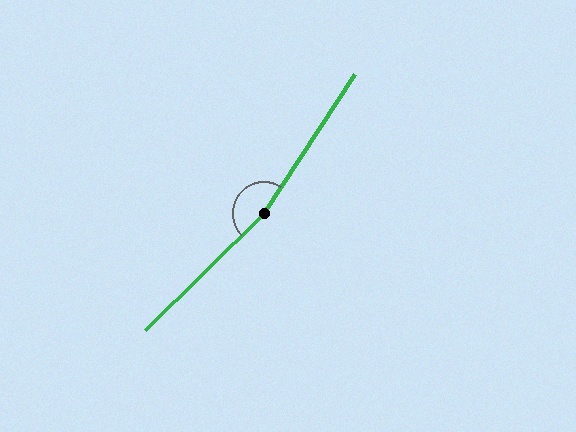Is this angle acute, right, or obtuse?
It is obtuse.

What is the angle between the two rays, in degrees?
Approximately 168 degrees.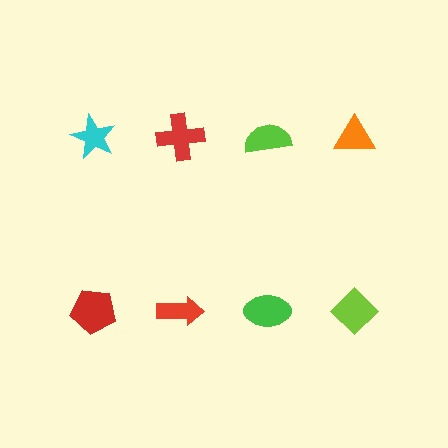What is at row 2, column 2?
A red arrow.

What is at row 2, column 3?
A green ellipse.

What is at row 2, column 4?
A lime diamond.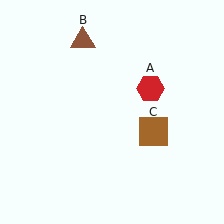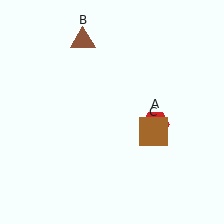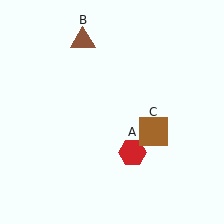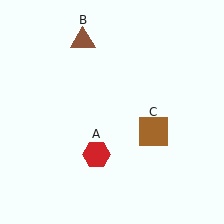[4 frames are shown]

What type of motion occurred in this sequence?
The red hexagon (object A) rotated clockwise around the center of the scene.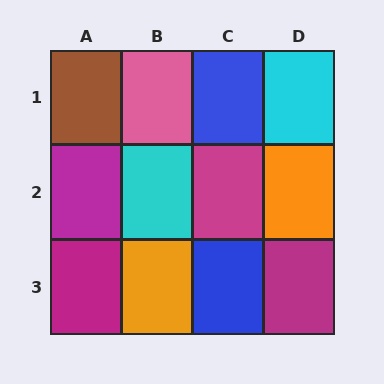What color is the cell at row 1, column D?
Cyan.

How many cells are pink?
1 cell is pink.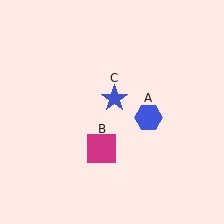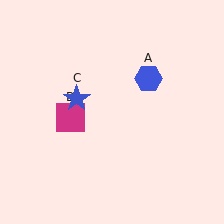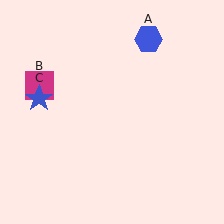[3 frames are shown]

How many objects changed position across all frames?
3 objects changed position: blue hexagon (object A), magenta square (object B), blue star (object C).